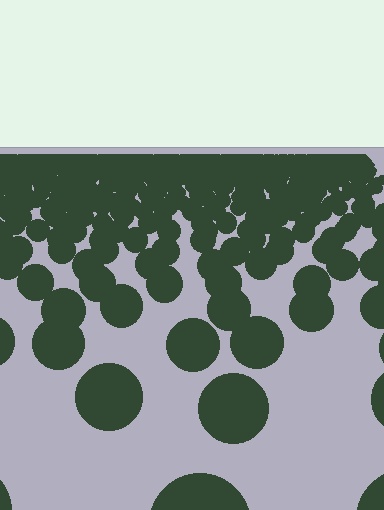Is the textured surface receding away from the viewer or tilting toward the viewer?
The surface is receding away from the viewer. Texture elements get smaller and denser toward the top.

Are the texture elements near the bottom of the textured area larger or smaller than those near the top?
Larger. Near the bottom, elements are closer to the viewer and appear at a bigger on-screen size.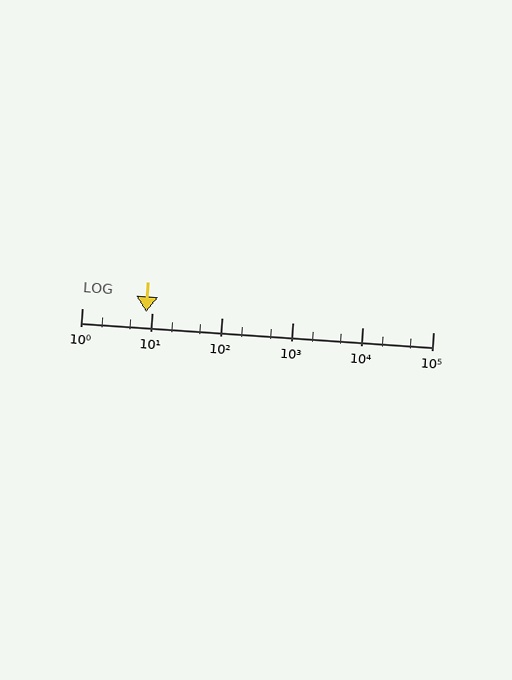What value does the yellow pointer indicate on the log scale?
The pointer indicates approximately 8.2.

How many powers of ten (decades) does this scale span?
The scale spans 5 decades, from 1 to 100000.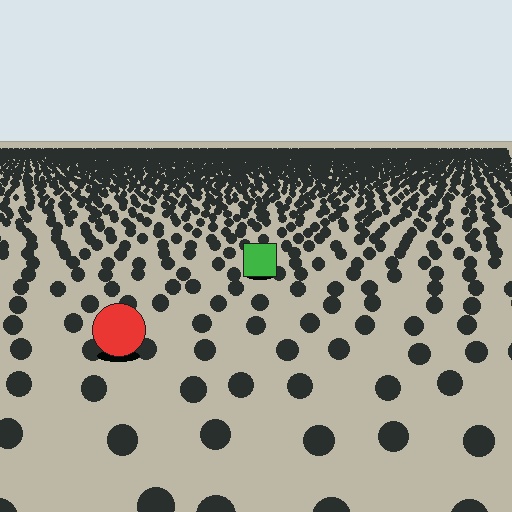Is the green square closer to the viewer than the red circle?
No. The red circle is closer — you can tell from the texture gradient: the ground texture is coarser near it.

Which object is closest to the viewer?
The red circle is closest. The texture marks near it are larger and more spread out.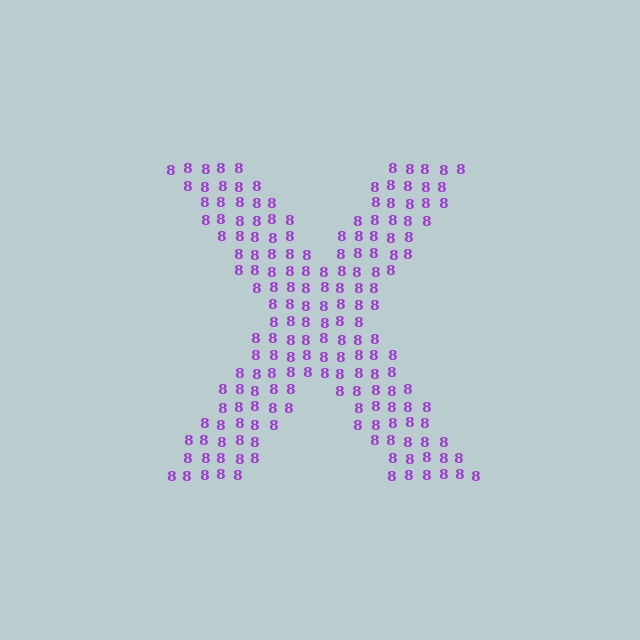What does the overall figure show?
The overall figure shows the letter X.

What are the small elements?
The small elements are digit 8's.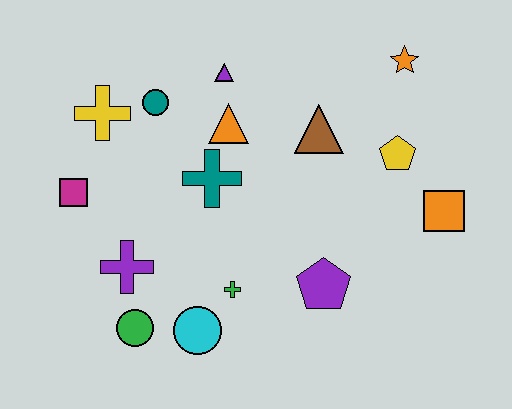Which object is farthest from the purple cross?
The orange star is farthest from the purple cross.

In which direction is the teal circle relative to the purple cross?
The teal circle is above the purple cross.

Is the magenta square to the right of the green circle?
No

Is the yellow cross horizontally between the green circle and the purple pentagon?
No